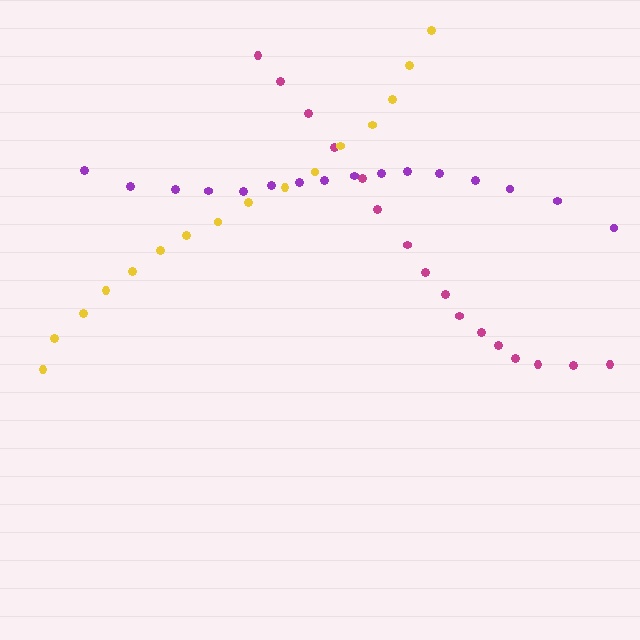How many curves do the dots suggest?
There are 3 distinct paths.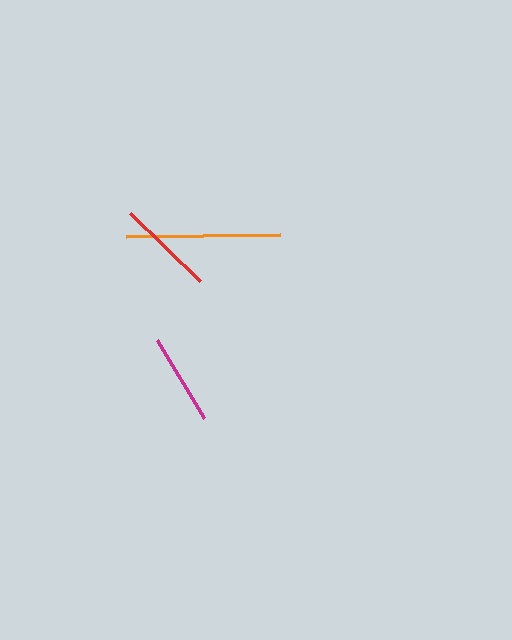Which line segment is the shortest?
The magenta line is the shortest at approximately 91 pixels.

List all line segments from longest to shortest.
From longest to shortest: orange, red, magenta.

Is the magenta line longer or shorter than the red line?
The red line is longer than the magenta line.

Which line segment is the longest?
The orange line is the longest at approximately 154 pixels.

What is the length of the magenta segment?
The magenta segment is approximately 91 pixels long.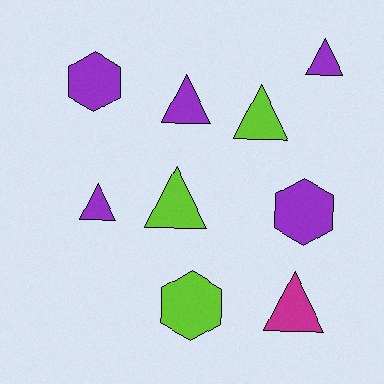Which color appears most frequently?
Purple, with 5 objects.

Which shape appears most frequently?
Triangle, with 6 objects.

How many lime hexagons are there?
There is 1 lime hexagon.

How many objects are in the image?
There are 9 objects.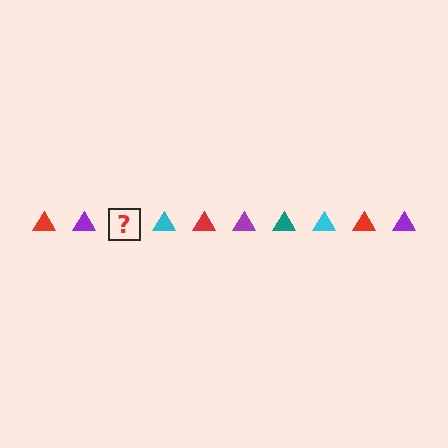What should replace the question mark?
The question mark should be replaced with a teal triangle.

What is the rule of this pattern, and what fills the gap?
The rule is that the pattern cycles through red, purple, teal, cyan triangles. The gap should be filled with a teal triangle.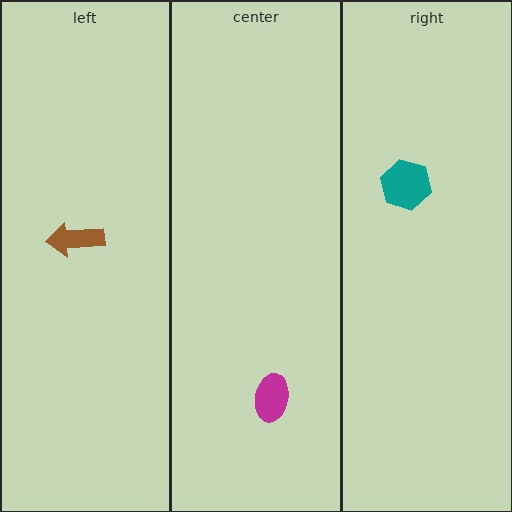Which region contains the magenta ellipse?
The center region.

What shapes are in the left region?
The brown arrow.